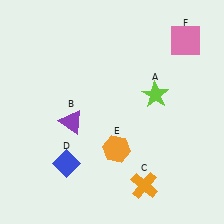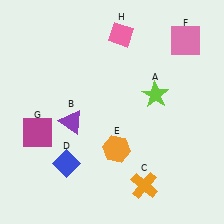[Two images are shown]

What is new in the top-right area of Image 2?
A pink diamond (H) was added in the top-right area of Image 2.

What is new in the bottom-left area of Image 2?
A magenta square (G) was added in the bottom-left area of Image 2.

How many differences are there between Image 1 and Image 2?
There are 2 differences between the two images.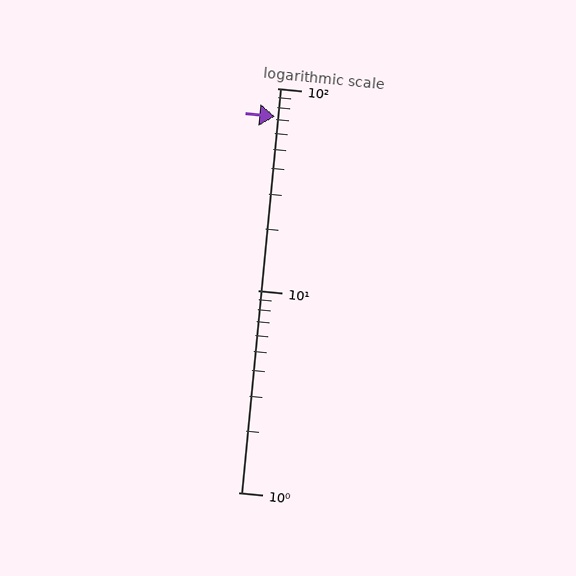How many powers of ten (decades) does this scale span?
The scale spans 2 decades, from 1 to 100.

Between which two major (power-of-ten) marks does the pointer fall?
The pointer is between 10 and 100.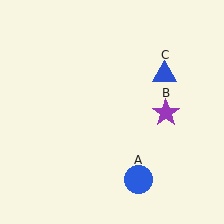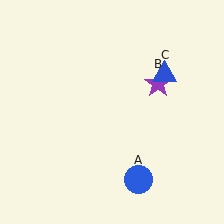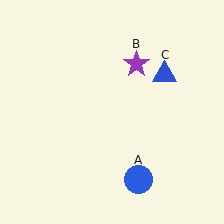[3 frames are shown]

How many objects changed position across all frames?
1 object changed position: purple star (object B).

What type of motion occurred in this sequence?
The purple star (object B) rotated counterclockwise around the center of the scene.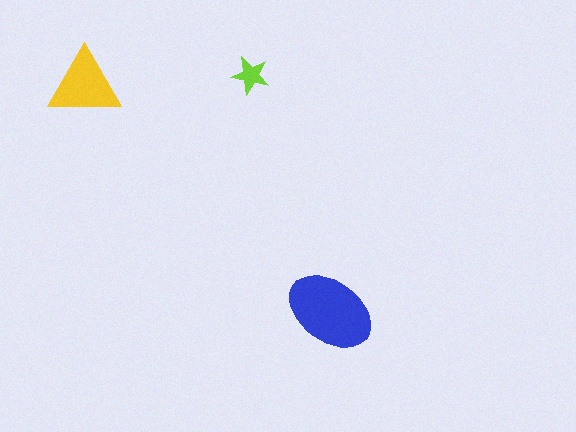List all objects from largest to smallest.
The blue ellipse, the yellow triangle, the lime star.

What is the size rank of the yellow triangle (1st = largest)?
2nd.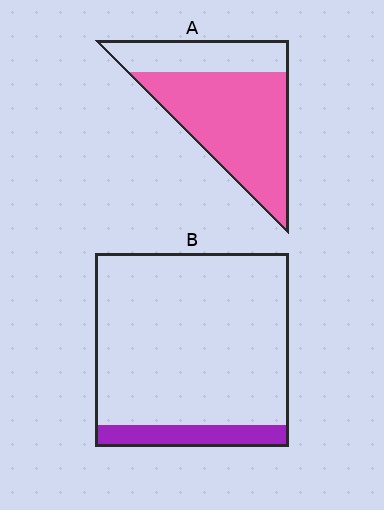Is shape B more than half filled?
No.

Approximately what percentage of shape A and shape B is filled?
A is approximately 70% and B is approximately 10%.